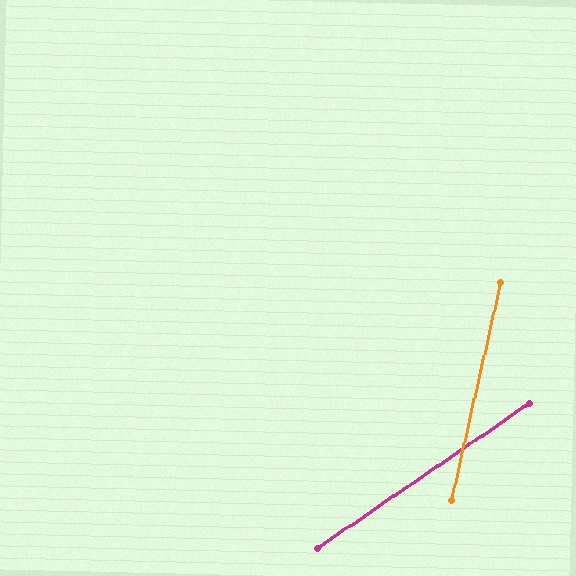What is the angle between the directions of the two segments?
Approximately 43 degrees.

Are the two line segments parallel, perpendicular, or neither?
Neither parallel nor perpendicular — they differ by about 43°.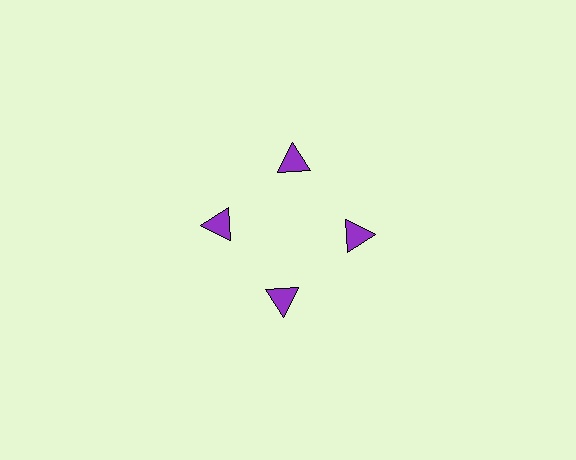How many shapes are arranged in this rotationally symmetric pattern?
There are 4 shapes, arranged in 4 groups of 1.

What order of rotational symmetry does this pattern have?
This pattern has 4-fold rotational symmetry.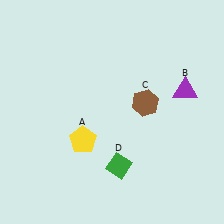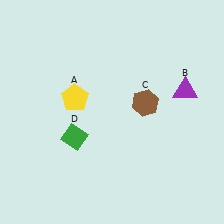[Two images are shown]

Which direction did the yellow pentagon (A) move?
The yellow pentagon (A) moved up.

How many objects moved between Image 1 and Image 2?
2 objects moved between the two images.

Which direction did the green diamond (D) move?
The green diamond (D) moved left.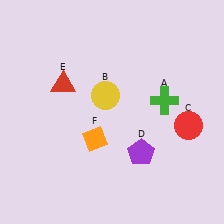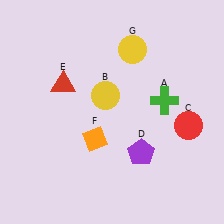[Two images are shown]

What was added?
A yellow circle (G) was added in Image 2.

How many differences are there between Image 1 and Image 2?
There is 1 difference between the two images.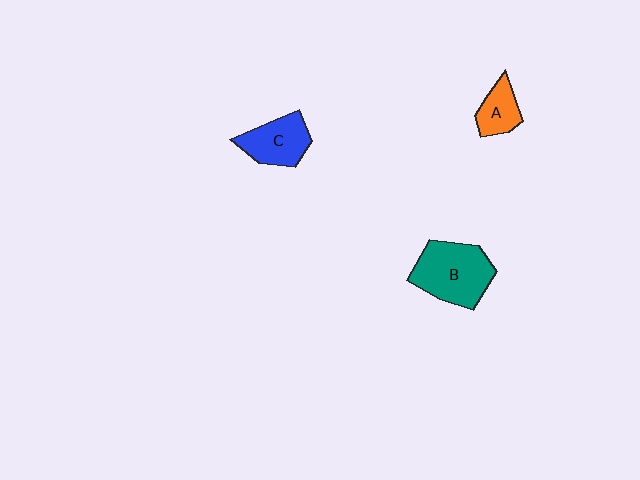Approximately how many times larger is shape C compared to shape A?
Approximately 1.5 times.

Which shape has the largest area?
Shape B (teal).